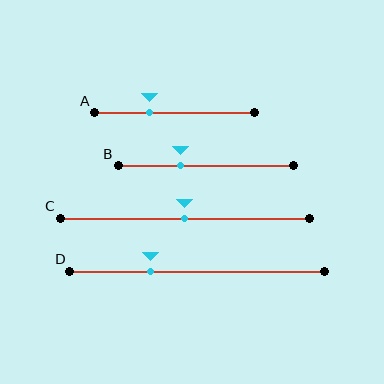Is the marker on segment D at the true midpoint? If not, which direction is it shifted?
No, the marker on segment D is shifted to the left by about 18% of the segment length.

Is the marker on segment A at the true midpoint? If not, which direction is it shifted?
No, the marker on segment A is shifted to the left by about 15% of the segment length.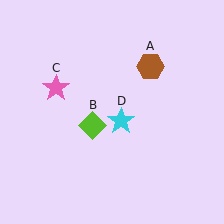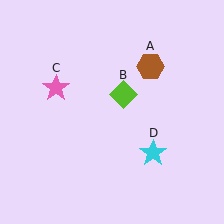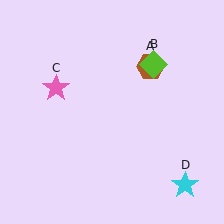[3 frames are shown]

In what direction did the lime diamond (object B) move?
The lime diamond (object B) moved up and to the right.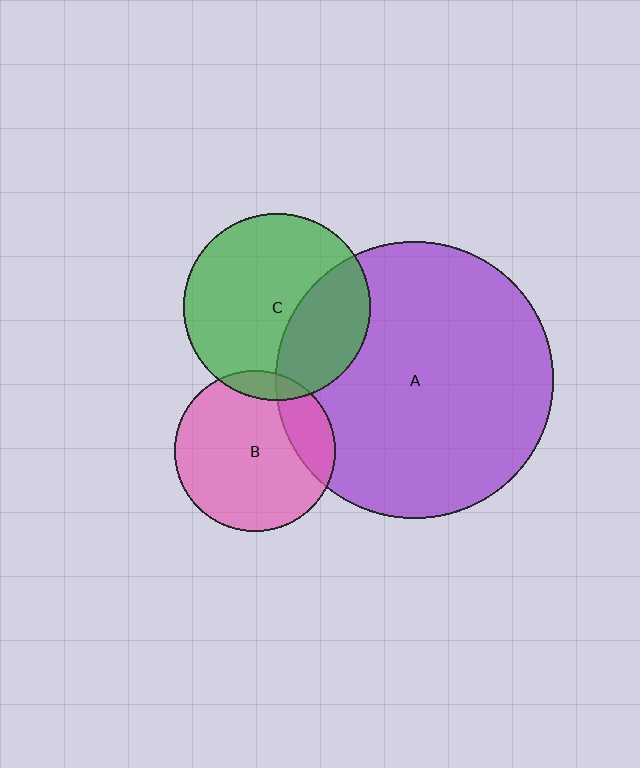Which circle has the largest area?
Circle A (purple).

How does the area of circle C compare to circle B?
Approximately 1.3 times.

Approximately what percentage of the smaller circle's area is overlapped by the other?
Approximately 10%.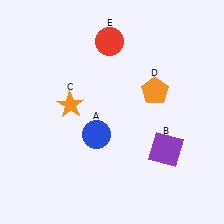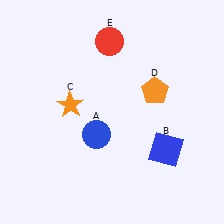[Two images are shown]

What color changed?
The square (B) changed from purple in Image 1 to blue in Image 2.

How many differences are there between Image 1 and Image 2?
There is 1 difference between the two images.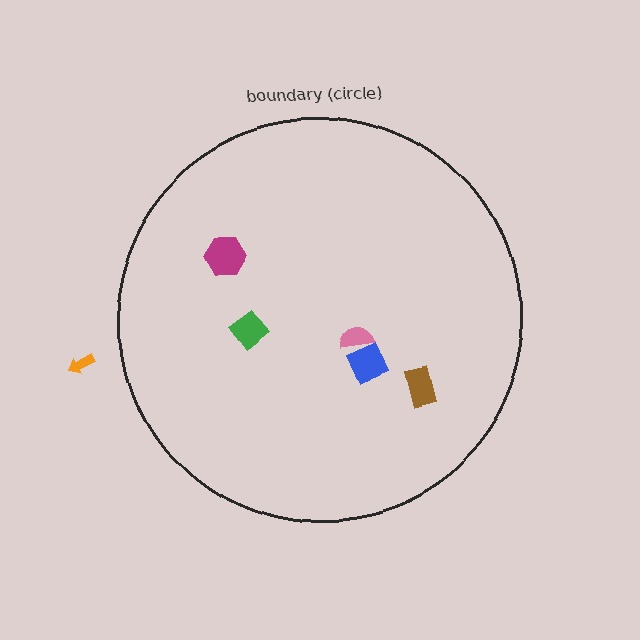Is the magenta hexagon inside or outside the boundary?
Inside.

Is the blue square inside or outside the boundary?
Inside.